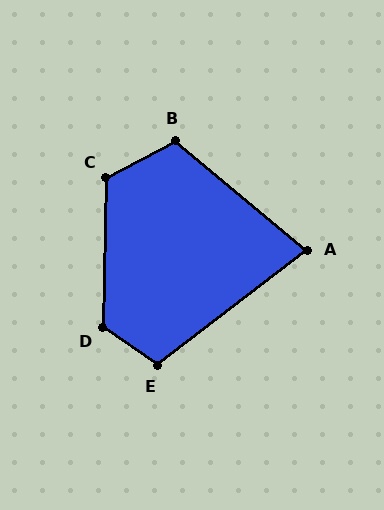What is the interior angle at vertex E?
Approximately 108 degrees (obtuse).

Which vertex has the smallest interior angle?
A, at approximately 77 degrees.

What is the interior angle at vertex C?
Approximately 120 degrees (obtuse).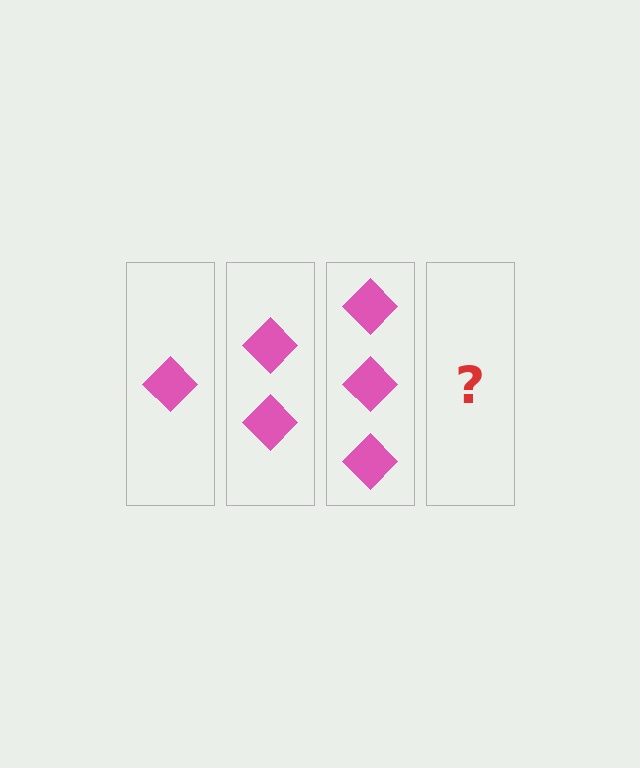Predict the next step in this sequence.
The next step is 4 diamonds.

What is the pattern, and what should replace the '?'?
The pattern is that each step adds one more diamond. The '?' should be 4 diamonds.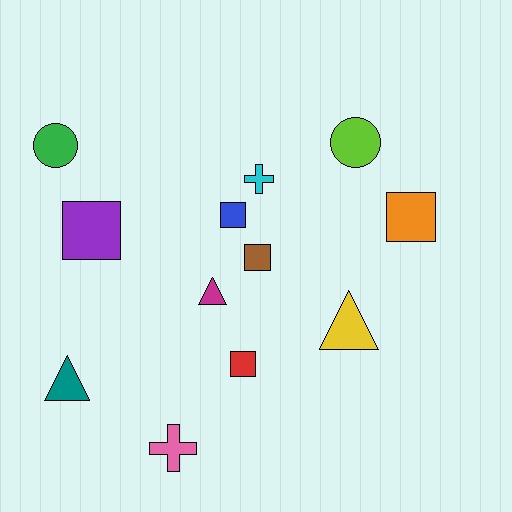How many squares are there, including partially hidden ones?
There are 5 squares.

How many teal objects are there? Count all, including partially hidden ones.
There is 1 teal object.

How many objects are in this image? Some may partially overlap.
There are 12 objects.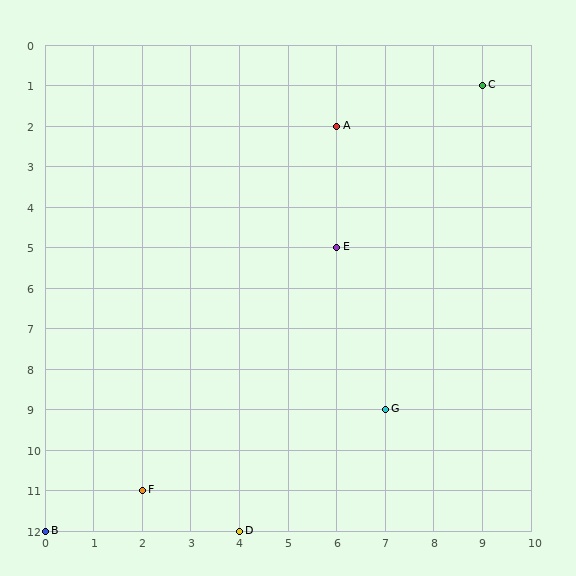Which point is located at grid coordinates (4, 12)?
Point D is at (4, 12).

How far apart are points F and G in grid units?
Points F and G are 5 columns and 2 rows apart (about 5.4 grid units diagonally).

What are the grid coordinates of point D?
Point D is at grid coordinates (4, 12).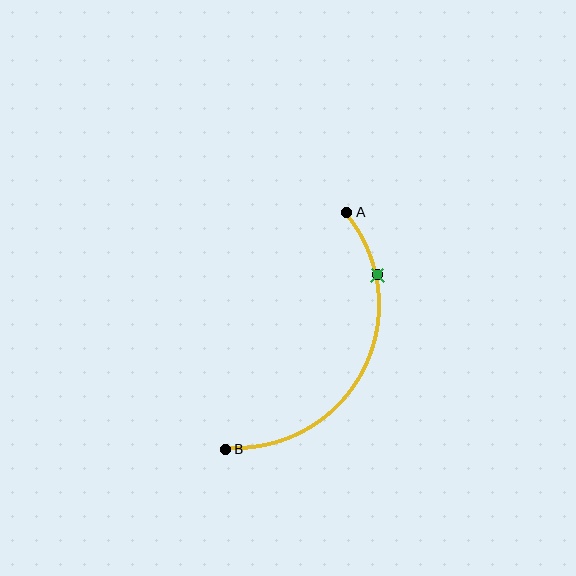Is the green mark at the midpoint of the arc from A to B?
No. The green mark lies on the arc but is closer to endpoint A. The arc midpoint would be at the point on the curve equidistant along the arc from both A and B.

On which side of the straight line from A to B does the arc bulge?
The arc bulges to the right of the straight line connecting A and B.